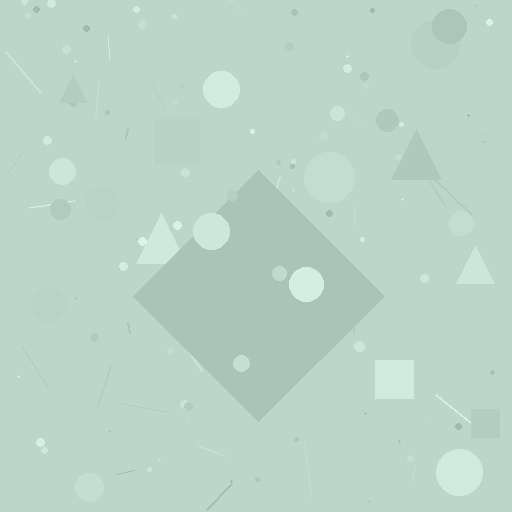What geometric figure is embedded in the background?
A diamond is embedded in the background.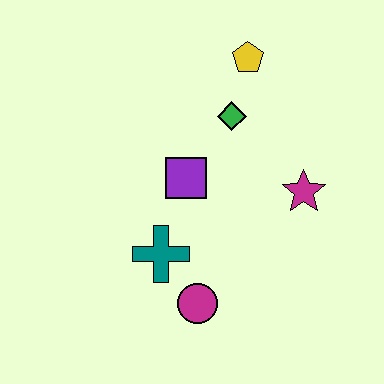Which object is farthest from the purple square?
The yellow pentagon is farthest from the purple square.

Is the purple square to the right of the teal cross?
Yes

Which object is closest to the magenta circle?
The teal cross is closest to the magenta circle.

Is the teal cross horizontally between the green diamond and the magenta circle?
No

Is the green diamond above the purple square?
Yes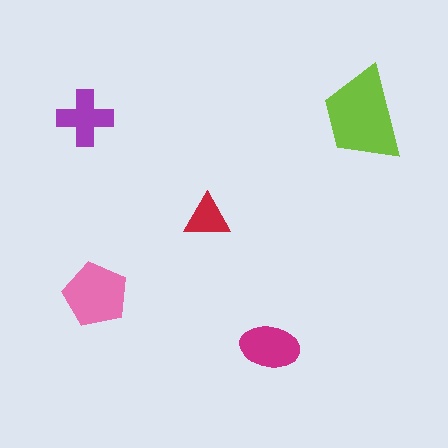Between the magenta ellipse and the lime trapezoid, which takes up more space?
The lime trapezoid.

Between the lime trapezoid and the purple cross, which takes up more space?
The lime trapezoid.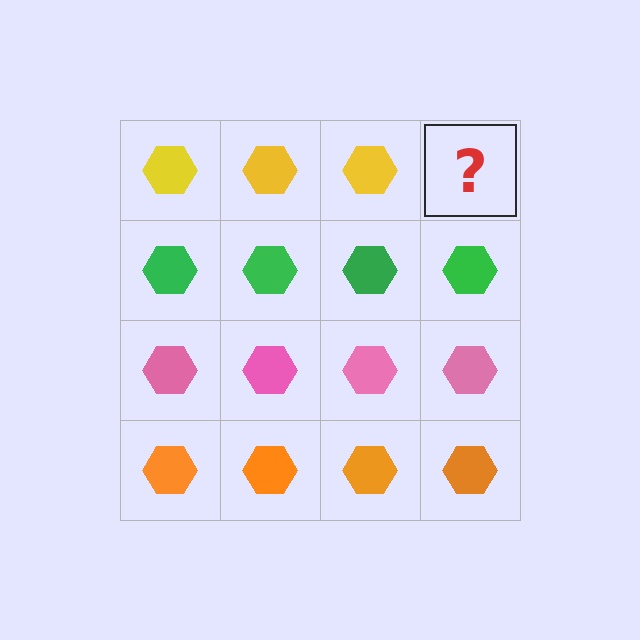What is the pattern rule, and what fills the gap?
The rule is that each row has a consistent color. The gap should be filled with a yellow hexagon.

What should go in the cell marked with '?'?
The missing cell should contain a yellow hexagon.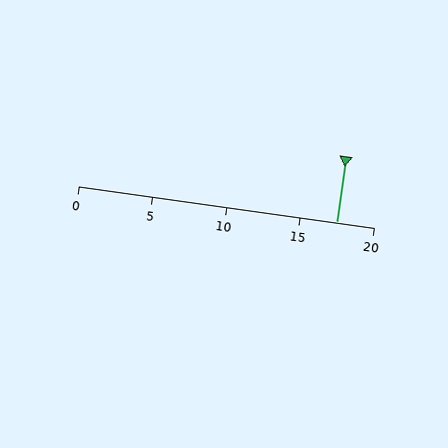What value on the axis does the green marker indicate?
The marker indicates approximately 17.5.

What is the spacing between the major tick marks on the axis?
The major ticks are spaced 5 apart.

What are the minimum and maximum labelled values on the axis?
The axis runs from 0 to 20.